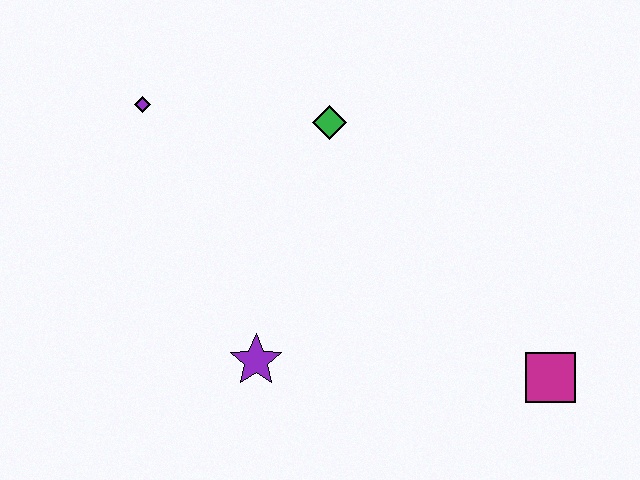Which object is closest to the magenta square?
The purple star is closest to the magenta square.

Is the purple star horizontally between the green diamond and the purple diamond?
Yes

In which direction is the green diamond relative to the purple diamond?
The green diamond is to the right of the purple diamond.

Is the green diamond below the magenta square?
No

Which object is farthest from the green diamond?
The magenta square is farthest from the green diamond.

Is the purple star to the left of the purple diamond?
No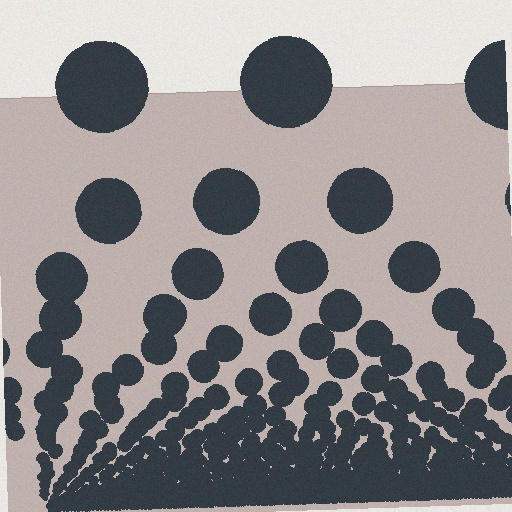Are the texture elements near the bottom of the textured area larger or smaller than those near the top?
Smaller. The gradient is inverted — elements near the bottom are smaller and denser.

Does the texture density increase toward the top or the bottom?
Density increases toward the bottom.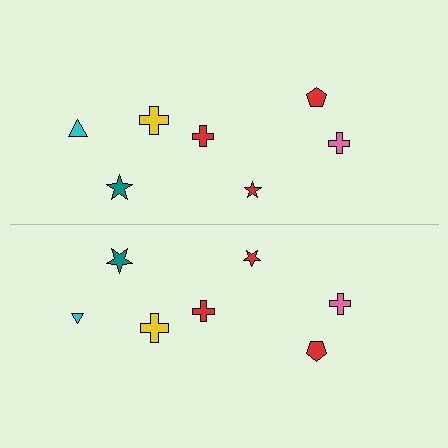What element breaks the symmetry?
The cyan triangle on the bottom side has a different size than its mirror counterpart.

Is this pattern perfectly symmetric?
No, the pattern is not perfectly symmetric. The cyan triangle on the bottom side has a different size than its mirror counterpart.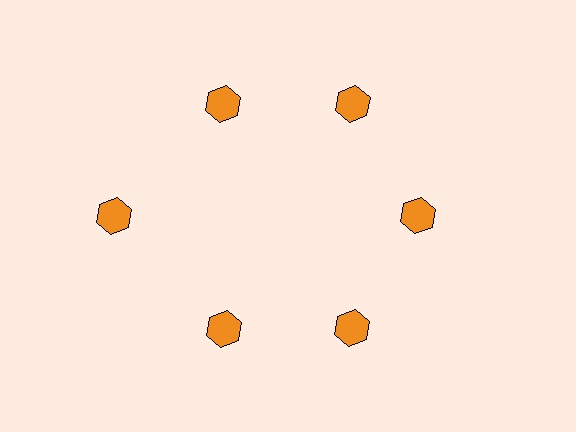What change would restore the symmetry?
The symmetry would be restored by moving it inward, back onto the ring so that all 6 hexagons sit at equal angles and equal distance from the center.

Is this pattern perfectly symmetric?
No. The 6 orange hexagons are arranged in a ring, but one element near the 9 o'clock position is pushed outward from the center, breaking the 6-fold rotational symmetry.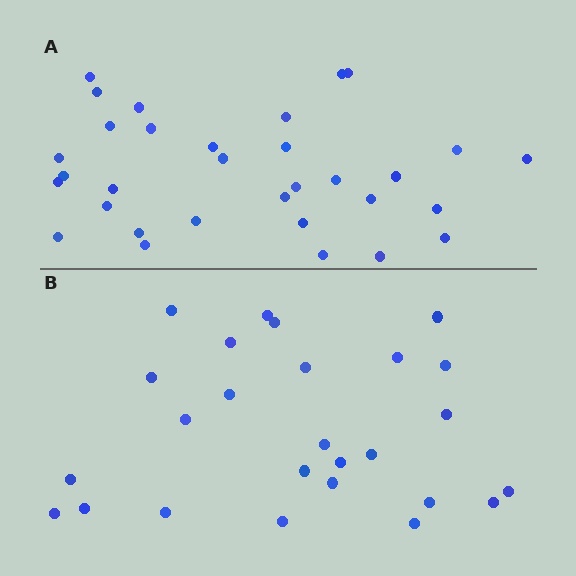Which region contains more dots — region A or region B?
Region A (the top region) has more dots.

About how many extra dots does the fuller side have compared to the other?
Region A has about 6 more dots than region B.